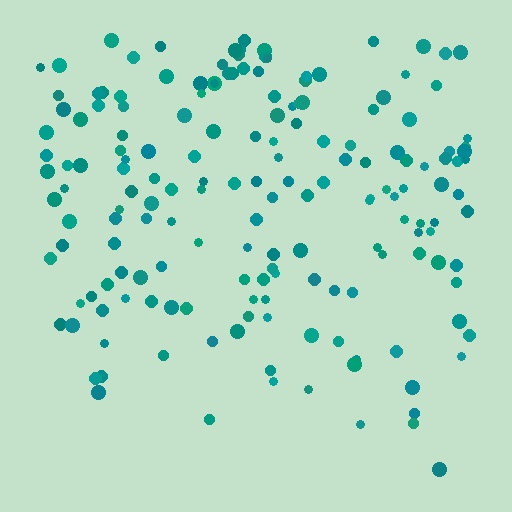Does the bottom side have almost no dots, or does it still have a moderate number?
Still a moderate number, just noticeably fewer than the top.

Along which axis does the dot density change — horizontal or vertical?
Vertical.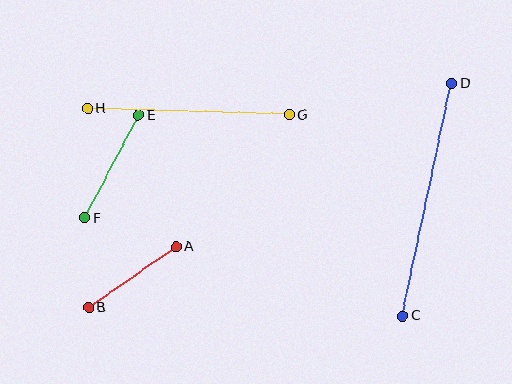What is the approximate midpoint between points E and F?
The midpoint is at approximately (112, 167) pixels.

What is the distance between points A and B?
The distance is approximately 106 pixels.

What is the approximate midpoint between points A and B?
The midpoint is at approximately (132, 277) pixels.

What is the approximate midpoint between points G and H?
The midpoint is at approximately (188, 112) pixels.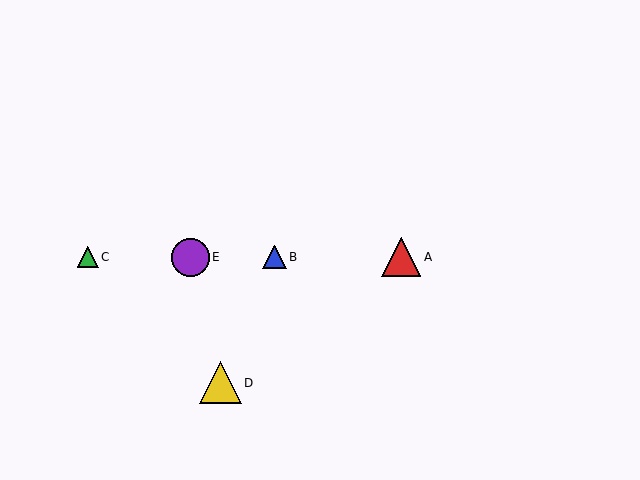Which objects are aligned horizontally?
Objects A, B, C, E are aligned horizontally.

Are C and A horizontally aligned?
Yes, both are at y≈257.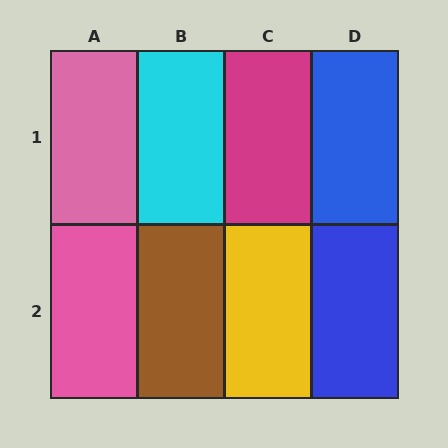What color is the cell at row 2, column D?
Blue.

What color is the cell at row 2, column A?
Pink.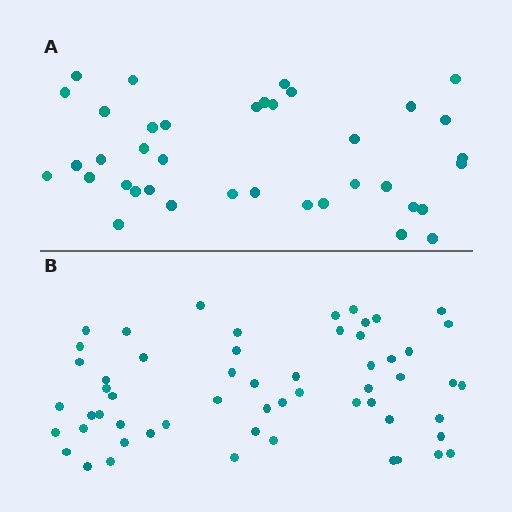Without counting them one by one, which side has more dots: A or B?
Region B (the bottom region) has more dots.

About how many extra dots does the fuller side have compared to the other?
Region B has approximately 20 more dots than region A.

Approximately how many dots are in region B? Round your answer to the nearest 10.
About 60 dots. (The exact count is 57, which rounds to 60.)